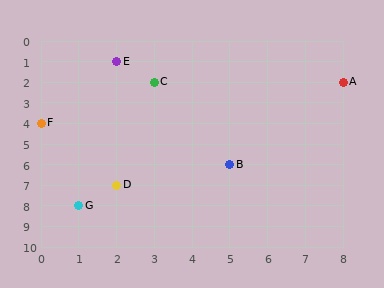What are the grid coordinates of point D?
Point D is at grid coordinates (2, 7).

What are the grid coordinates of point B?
Point B is at grid coordinates (5, 6).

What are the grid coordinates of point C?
Point C is at grid coordinates (3, 2).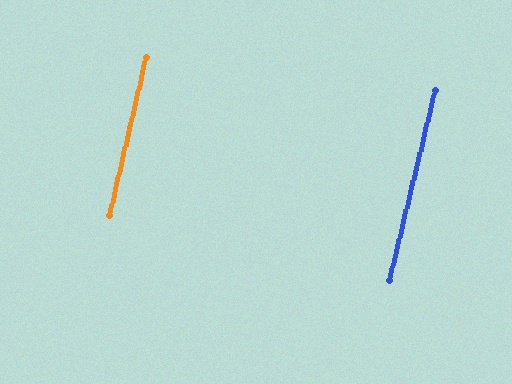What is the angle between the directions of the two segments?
Approximately 0 degrees.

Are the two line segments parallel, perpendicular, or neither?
Parallel — their directions differ by only 0.4°.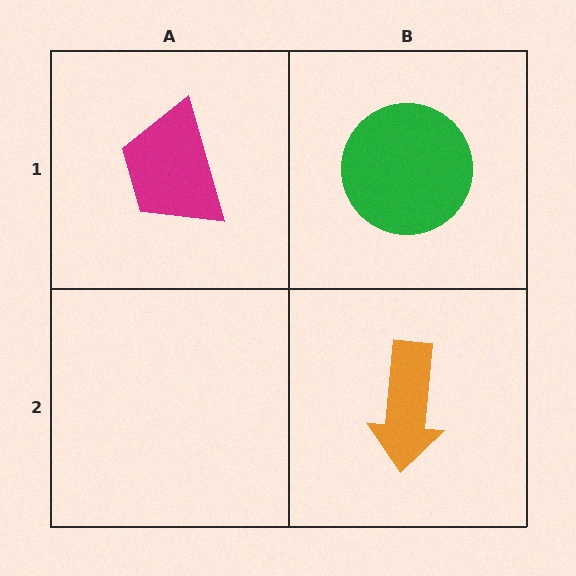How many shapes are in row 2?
1 shape.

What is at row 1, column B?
A green circle.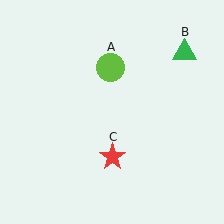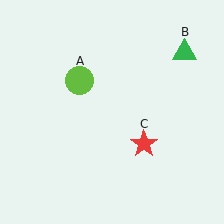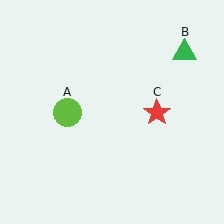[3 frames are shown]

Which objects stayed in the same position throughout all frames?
Green triangle (object B) remained stationary.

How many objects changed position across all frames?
2 objects changed position: lime circle (object A), red star (object C).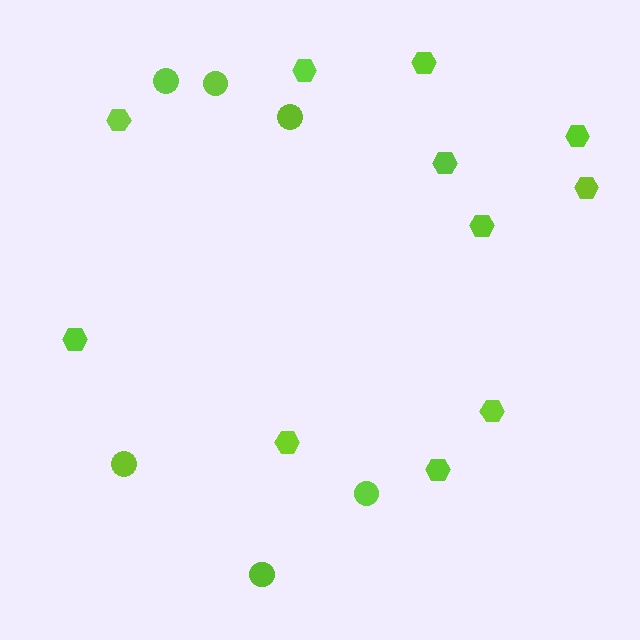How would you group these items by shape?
There are 2 groups: one group of circles (6) and one group of hexagons (11).